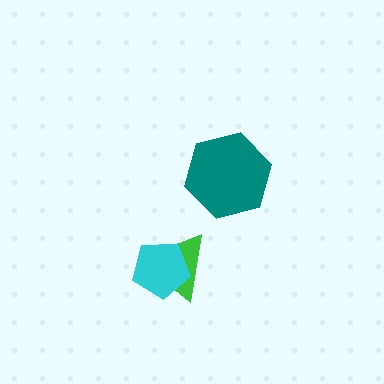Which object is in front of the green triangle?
The cyan pentagon is in front of the green triangle.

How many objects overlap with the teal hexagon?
0 objects overlap with the teal hexagon.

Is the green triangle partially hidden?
Yes, it is partially covered by another shape.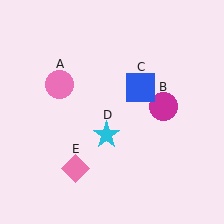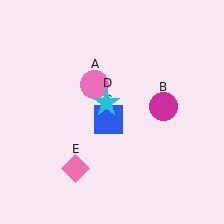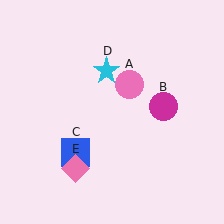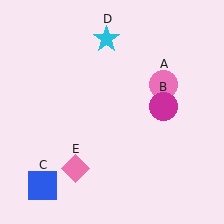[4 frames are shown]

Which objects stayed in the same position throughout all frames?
Magenta circle (object B) and pink diamond (object E) remained stationary.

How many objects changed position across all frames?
3 objects changed position: pink circle (object A), blue square (object C), cyan star (object D).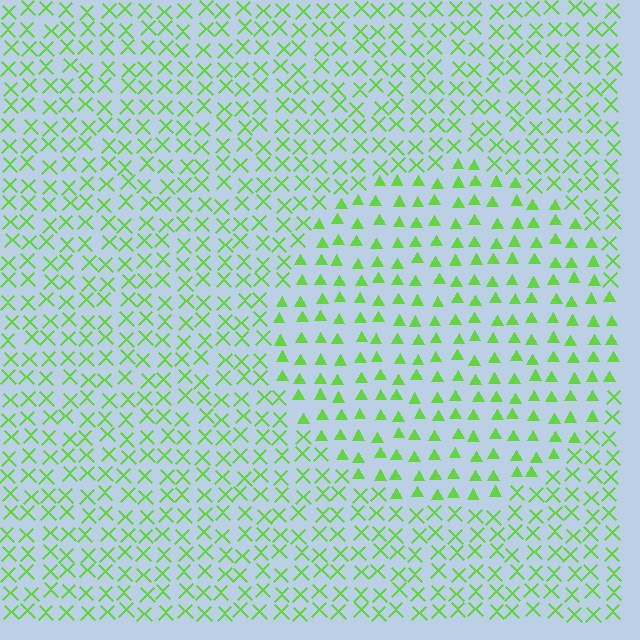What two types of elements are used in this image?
The image uses triangles inside the circle region and X marks outside it.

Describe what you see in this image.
The image is filled with small lime elements arranged in a uniform grid. A circle-shaped region contains triangles, while the surrounding area contains X marks. The boundary is defined purely by the change in element shape.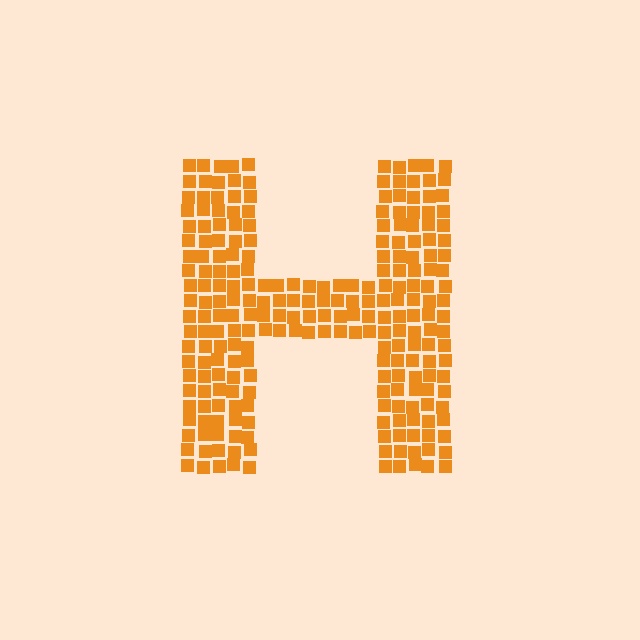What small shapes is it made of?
It is made of small squares.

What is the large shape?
The large shape is the letter H.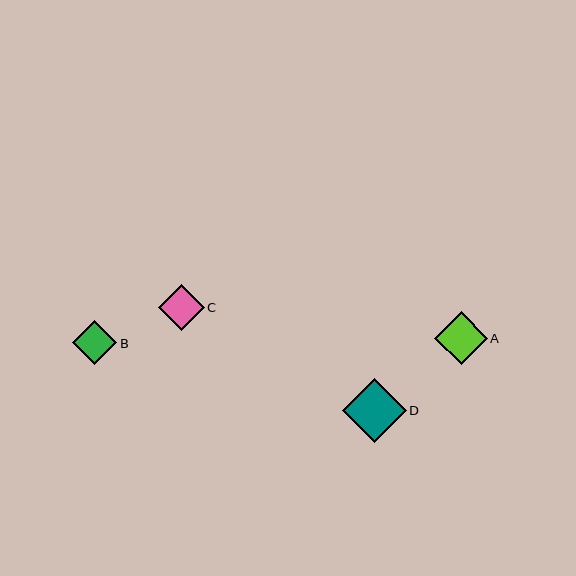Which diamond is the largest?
Diamond D is the largest with a size of approximately 63 pixels.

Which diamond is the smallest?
Diamond B is the smallest with a size of approximately 44 pixels.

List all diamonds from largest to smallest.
From largest to smallest: D, A, C, B.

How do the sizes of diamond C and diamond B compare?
Diamond C and diamond B are approximately the same size.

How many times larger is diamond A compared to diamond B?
Diamond A is approximately 1.2 times the size of diamond B.